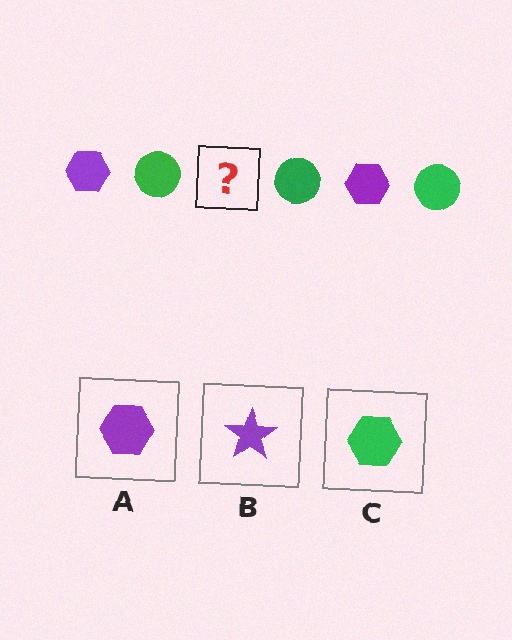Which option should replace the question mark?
Option A.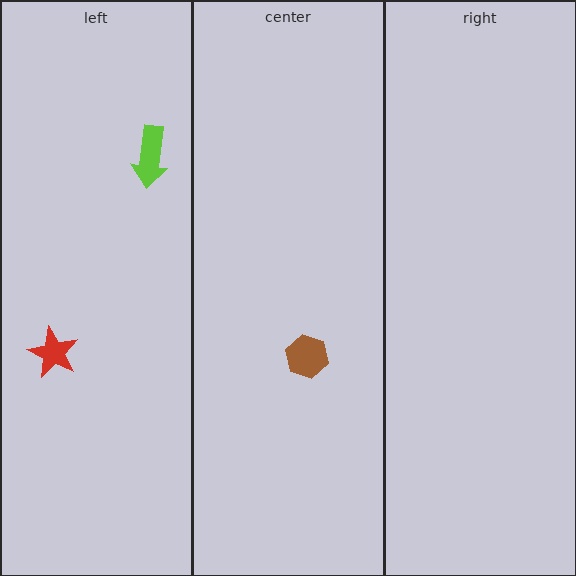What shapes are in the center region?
The brown hexagon.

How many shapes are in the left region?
2.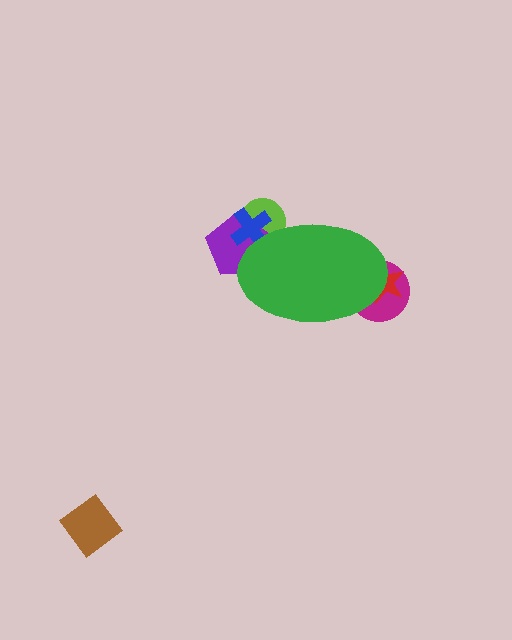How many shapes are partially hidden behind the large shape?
5 shapes are partially hidden.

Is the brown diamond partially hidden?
No, the brown diamond is fully visible.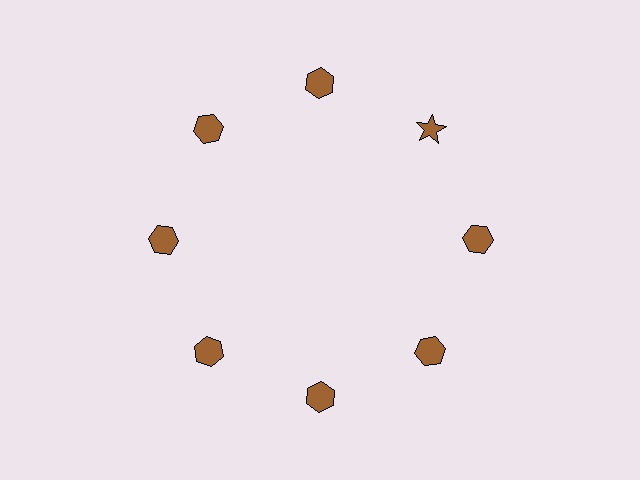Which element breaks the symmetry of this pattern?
The brown star at roughly the 2 o'clock position breaks the symmetry. All other shapes are brown hexagons.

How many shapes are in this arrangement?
There are 8 shapes arranged in a ring pattern.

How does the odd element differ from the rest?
It has a different shape: star instead of hexagon.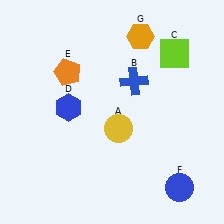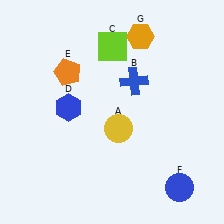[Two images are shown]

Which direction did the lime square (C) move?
The lime square (C) moved left.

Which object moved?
The lime square (C) moved left.